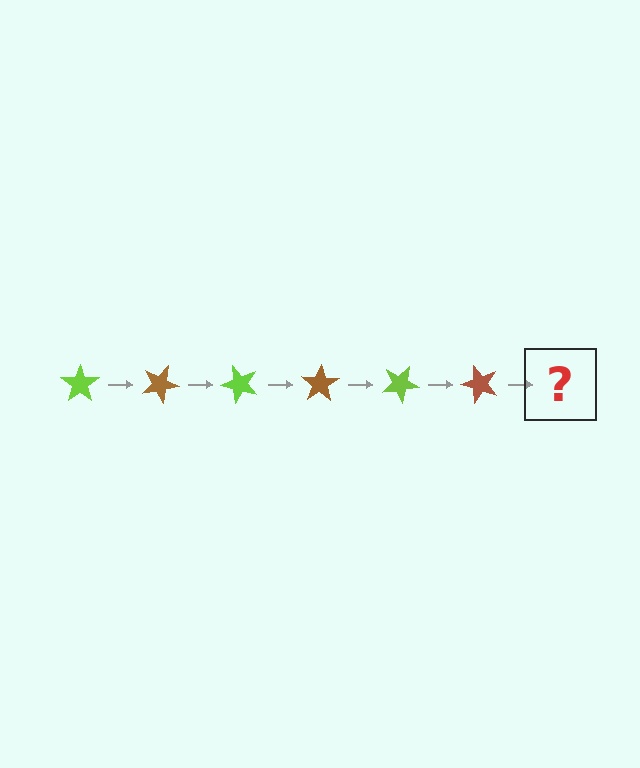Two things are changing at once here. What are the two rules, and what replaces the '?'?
The two rules are that it rotates 25 degrees each step and the color cycles through lime and brown. The '?' should be a lime star, rotated 150 degrees from the start.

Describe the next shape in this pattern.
It should be a lime star, rotated 150 degrees from the start.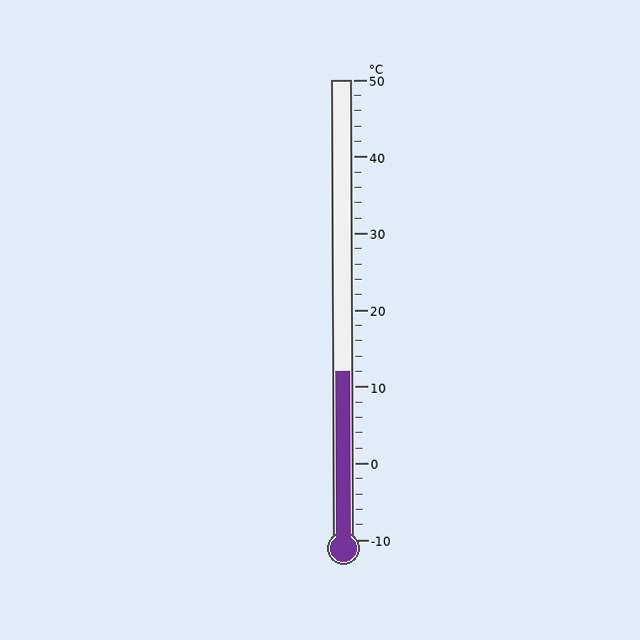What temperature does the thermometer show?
The thermometer shows approximately 12°C.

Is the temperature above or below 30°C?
The temperature is below 30°C.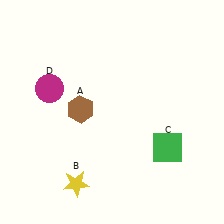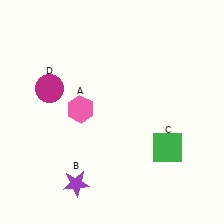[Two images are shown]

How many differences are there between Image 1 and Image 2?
There are 2 differences between the two images.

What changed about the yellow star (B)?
In Image 1, B is yellow. In Image 2, it changed to purple.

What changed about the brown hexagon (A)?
In Image 1, A is brown. In Image 2, it changed to pink.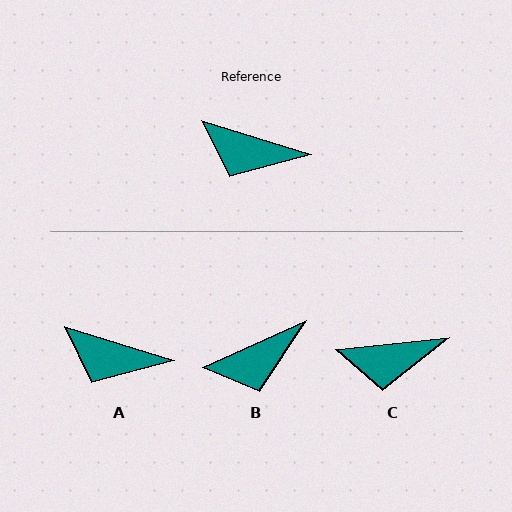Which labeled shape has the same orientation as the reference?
A.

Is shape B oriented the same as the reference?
No, it is off by about 42 degrees.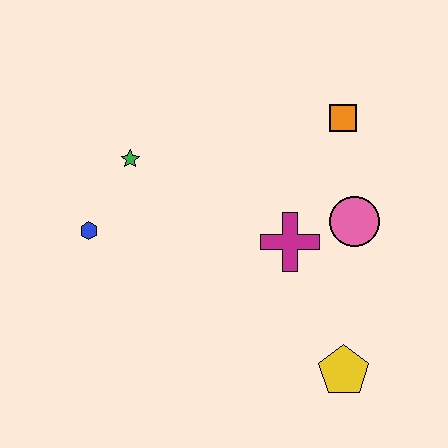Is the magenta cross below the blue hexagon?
Yes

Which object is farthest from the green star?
The yellow pentagon is farthest from the green star.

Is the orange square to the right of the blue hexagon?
Yes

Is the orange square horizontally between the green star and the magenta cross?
No